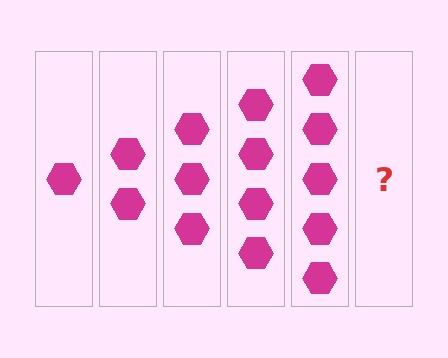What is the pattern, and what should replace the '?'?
The pattern is that each step adds one more hexagon. The '?' should be 6 hexagons.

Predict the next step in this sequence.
The next step is 6 hexagons.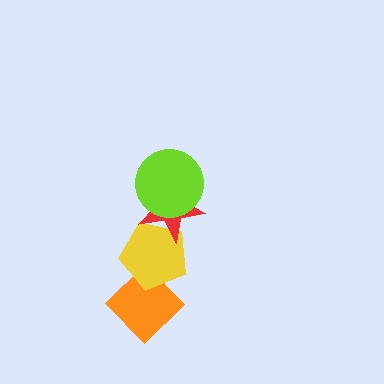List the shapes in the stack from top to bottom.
From top to bottom: the lime circle, the red star, the yellow pentagon, the orange diamond.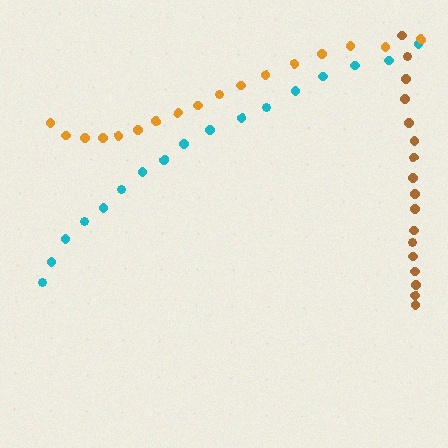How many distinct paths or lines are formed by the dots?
There are 3 distinct paths.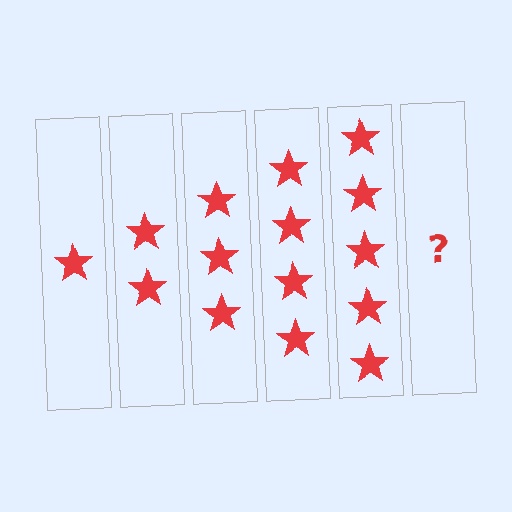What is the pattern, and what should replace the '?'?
The pattern is that each step adds one more star. The '?' should be 6 stars.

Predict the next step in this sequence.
The next step is 6 stars.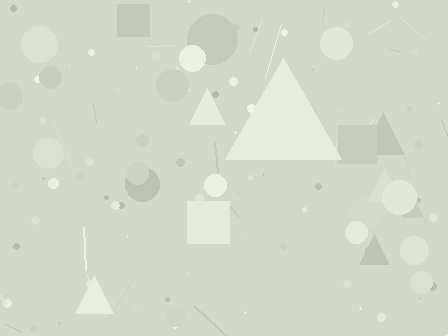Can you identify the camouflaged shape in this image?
The camouflaged shape is a triangle.